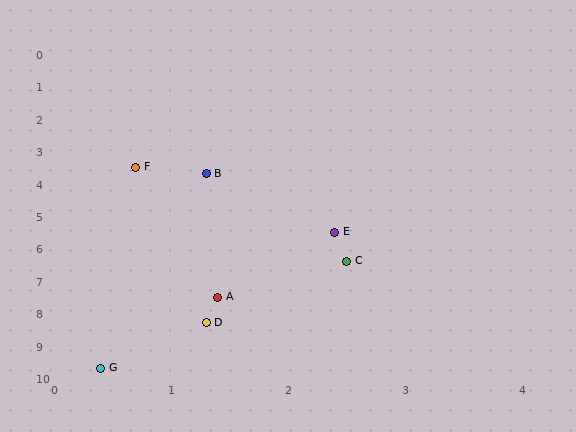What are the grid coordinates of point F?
Point F is at approximately (0.7, 3.5).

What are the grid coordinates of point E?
Point E is at approximately (2.4, 5.5).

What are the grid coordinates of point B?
Point B is at approximately (1.3, 3.7).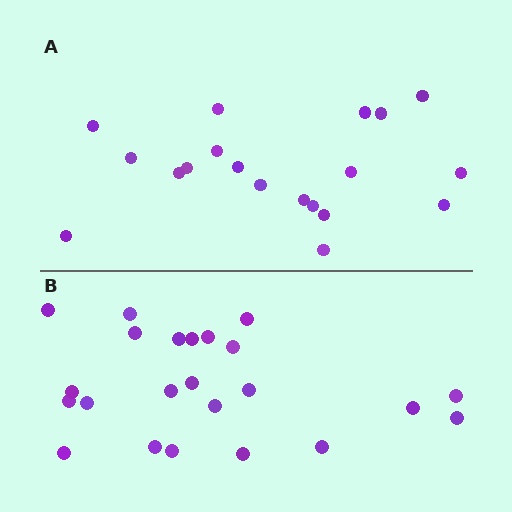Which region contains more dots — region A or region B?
Region B (the bottom region) has more dots.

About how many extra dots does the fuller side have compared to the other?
Region B has about 4 more dots than region A.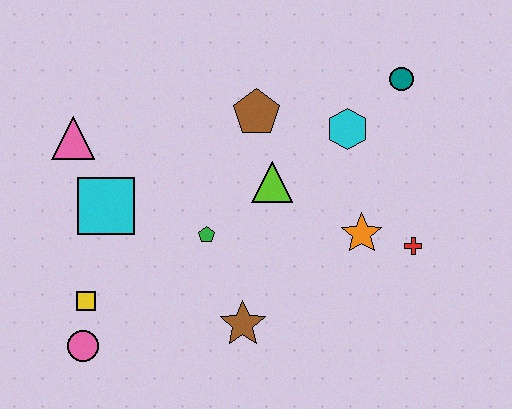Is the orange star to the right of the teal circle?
No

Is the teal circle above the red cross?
Yes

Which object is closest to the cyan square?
The pink triangle is closest to the cyan square.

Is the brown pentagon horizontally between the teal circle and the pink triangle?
Yes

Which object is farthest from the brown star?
The teal circle is farthest from the brown star.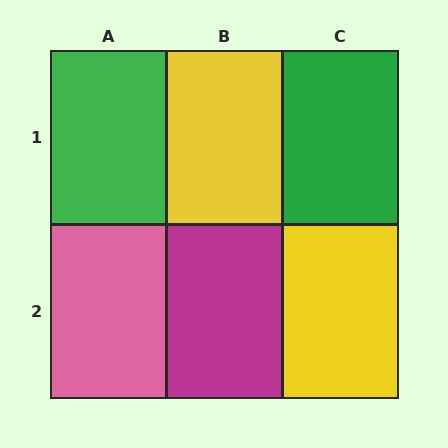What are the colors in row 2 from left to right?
Pink, magenta, yellow.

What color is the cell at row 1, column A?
Green.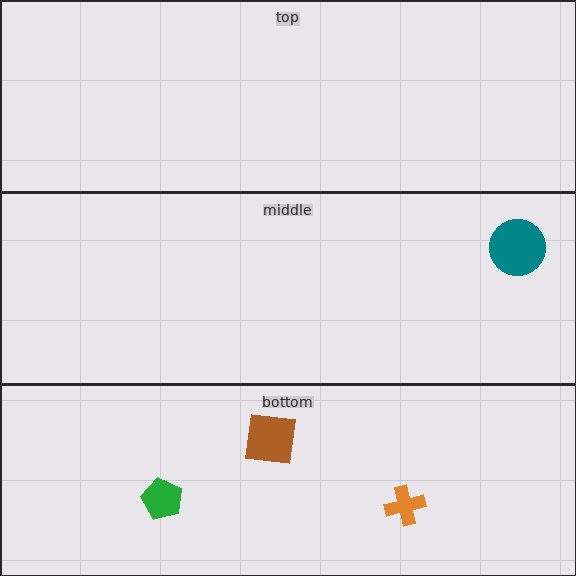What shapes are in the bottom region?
The orange cross, the brown square, the green pentagon.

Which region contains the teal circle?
The middle region.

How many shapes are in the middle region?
1.